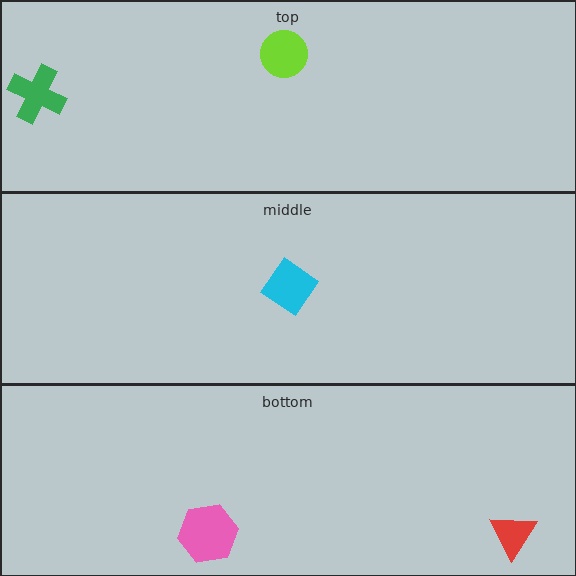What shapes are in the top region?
The green cross, the lime circle.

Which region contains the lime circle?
The top region.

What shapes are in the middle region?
The cyan diamond.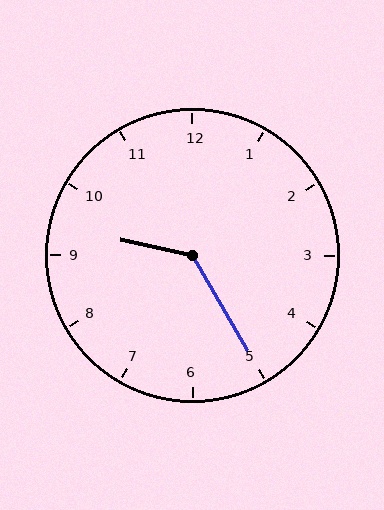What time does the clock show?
9:25.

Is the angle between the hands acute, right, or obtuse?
It is obtuse.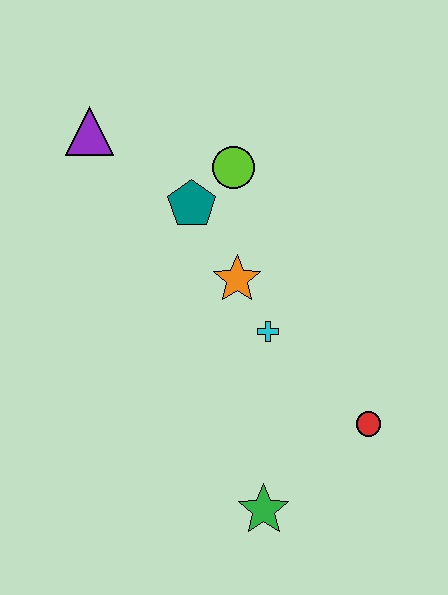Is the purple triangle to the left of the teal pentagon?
Yes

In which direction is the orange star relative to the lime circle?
The orange star is below the lime circle.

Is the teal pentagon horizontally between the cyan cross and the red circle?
No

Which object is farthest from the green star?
The purple triangle is farthest from the green star.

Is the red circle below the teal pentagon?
Yes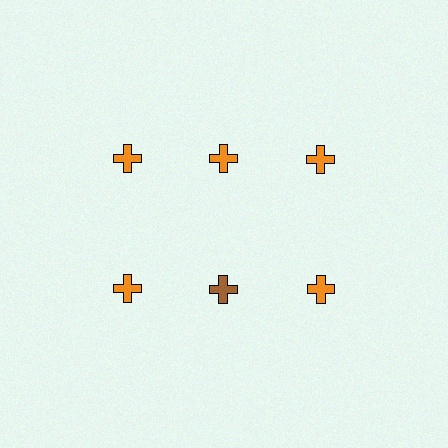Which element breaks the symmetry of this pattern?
The brown cross in the second row, second from left column breaks the symmetry. All other shapes are orange crosses.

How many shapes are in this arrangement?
There are 6 shapes arranged in a grid pattern.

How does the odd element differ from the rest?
It has a different color: brown instead of orange.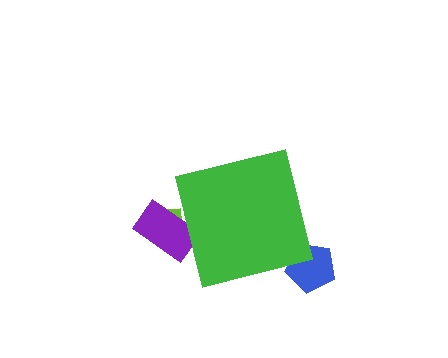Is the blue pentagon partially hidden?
Yes, the blue pentagon is partially hidden behind the green square.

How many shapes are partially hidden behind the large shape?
3 shapes are partially hidden.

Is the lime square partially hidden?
Yes, the lime square is partially hidden behind the green square.